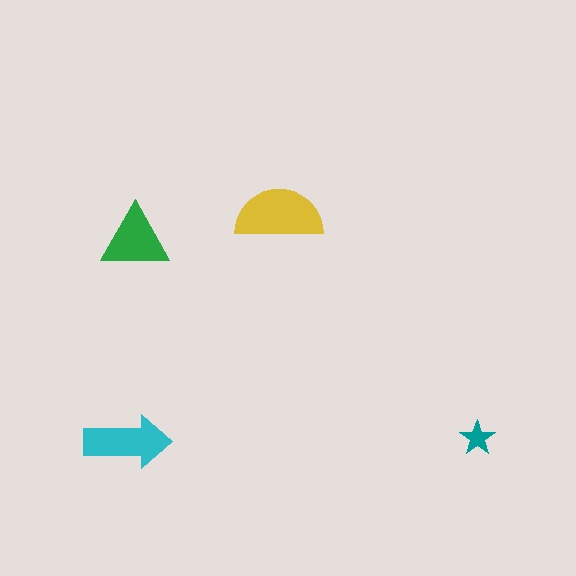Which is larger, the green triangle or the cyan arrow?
The cyan arrow.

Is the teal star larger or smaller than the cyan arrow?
Smaller.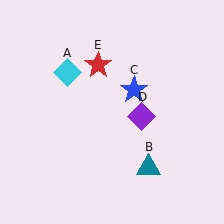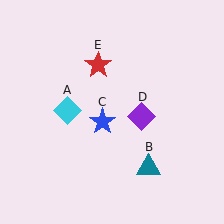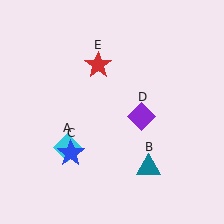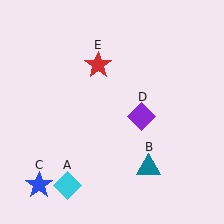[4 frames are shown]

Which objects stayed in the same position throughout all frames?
Teal triangle (object B) and purple diamond (object D) and red star (object E) remained stationary.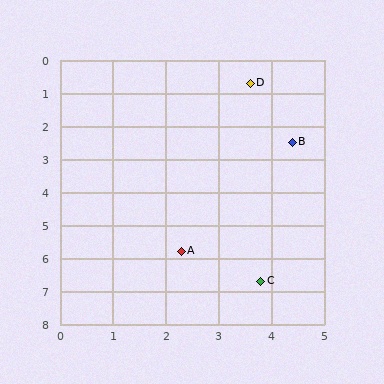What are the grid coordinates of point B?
Point B is at approximately (4.4, 2.5).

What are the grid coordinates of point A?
Point A is at approximately (2.3, 5.8).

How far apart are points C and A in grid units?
Points C and A are about 1.7 grid units apart.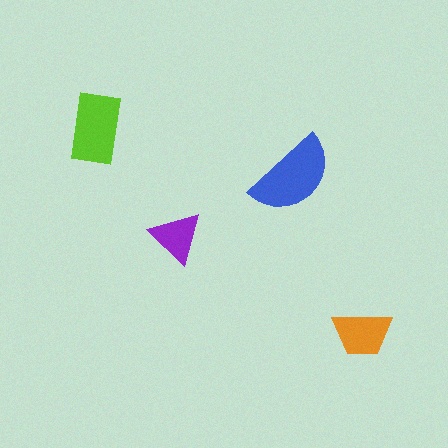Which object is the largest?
The blue semicircle.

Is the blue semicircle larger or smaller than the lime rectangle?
Larger.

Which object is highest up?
The lime rectangle is topmost.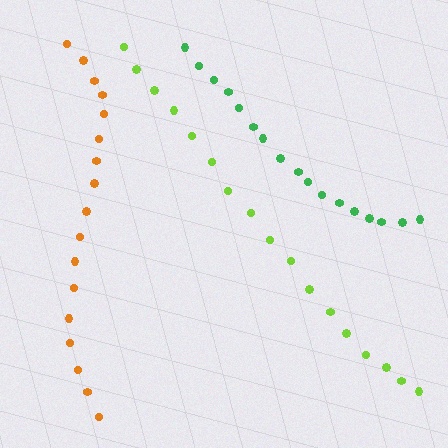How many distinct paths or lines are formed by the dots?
There are 3 distinct paths.